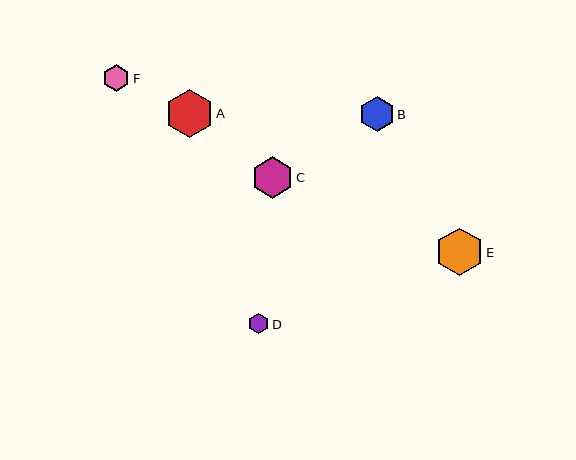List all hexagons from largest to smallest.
From largest to smallest: A, E, C, B, F, D.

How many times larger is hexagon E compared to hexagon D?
Hexagon E is approximately 2.3 times the size of hexagon D.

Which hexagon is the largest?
Hexagon A is the largest with a size of approximately 48 pixels.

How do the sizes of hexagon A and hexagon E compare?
Hexagon A and hexagon E are approximately the same size.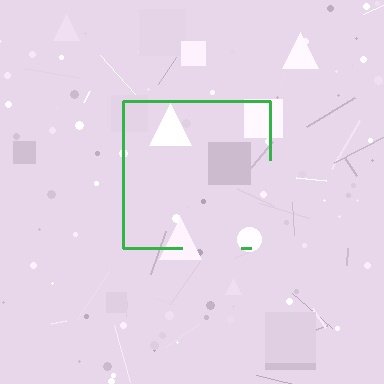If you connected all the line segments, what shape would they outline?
They would outline a square.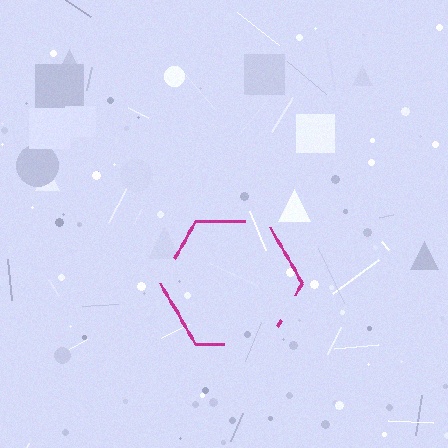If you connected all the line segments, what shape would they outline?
They would outline a hexagon.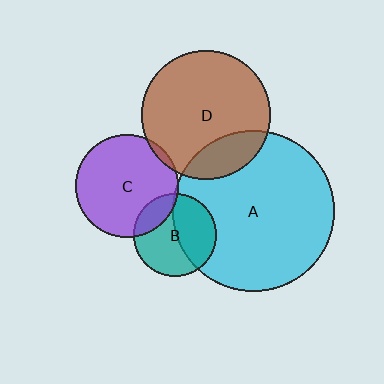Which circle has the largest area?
Circle A (cyan).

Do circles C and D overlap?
Yes.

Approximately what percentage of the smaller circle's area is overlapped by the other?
Approximately 5%.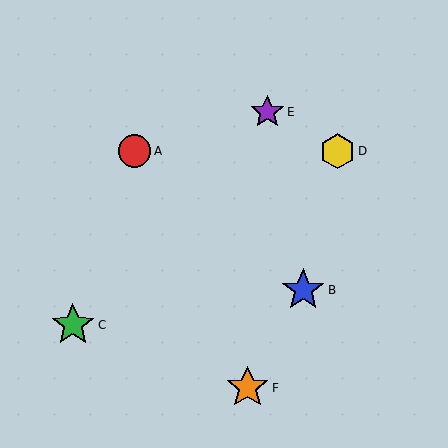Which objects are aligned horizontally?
Objects A, D are aligned horizontally.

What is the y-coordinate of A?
Object A is at y≈151.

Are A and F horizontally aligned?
No, A is at y≈151 and F is at y≈388.